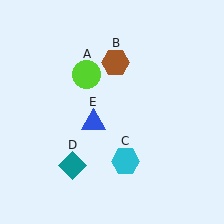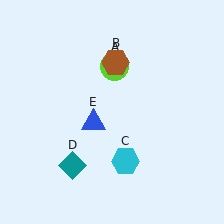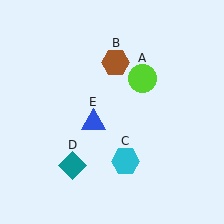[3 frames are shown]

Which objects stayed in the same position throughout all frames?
Brown hexagon (object B) and cyan hexagon (object C) and teal diamond (object D) and blue triangle (object E) remained stationary.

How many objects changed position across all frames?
1 object changed position: lime circle (object A).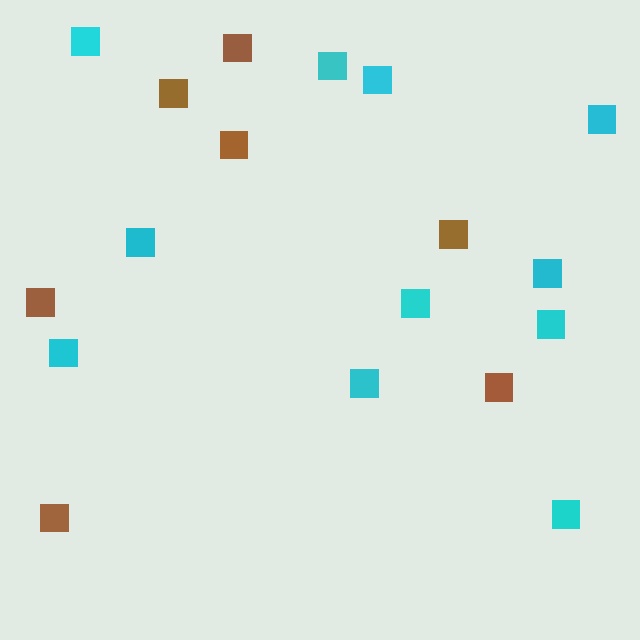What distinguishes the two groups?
There are 2 groups: one group of cyan squares (11) and one group of brown squares (7).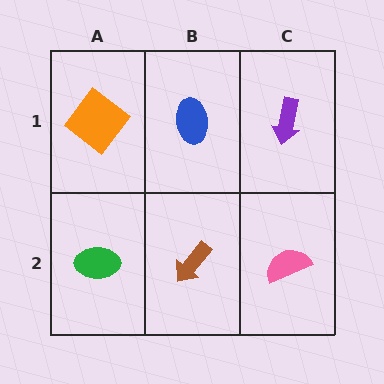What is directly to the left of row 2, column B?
A green ellipse.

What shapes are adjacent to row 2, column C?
A purple arrow (row 1, column C), a brown arrow (row 2, column B).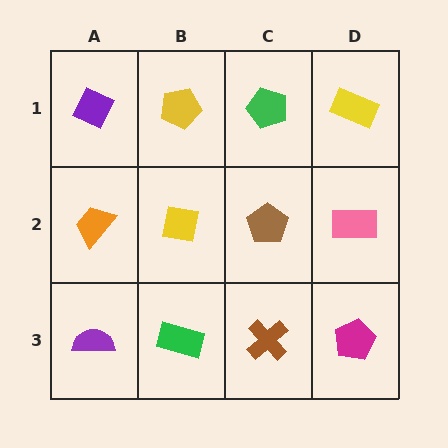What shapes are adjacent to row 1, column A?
An orange trapezoid (row 2, column A), a yellow pentagon (row 1, column B).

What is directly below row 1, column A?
An orange trapezoid.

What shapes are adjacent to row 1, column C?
A brown pentagon (row 2, column C), a yellow pentagon (row 1, column B), a yellow rectangle (row 1, column D).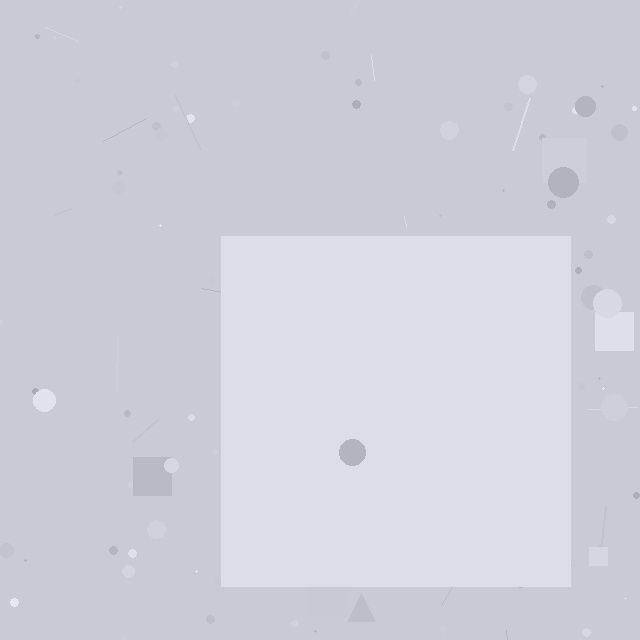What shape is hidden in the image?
A square is hidden in the image.